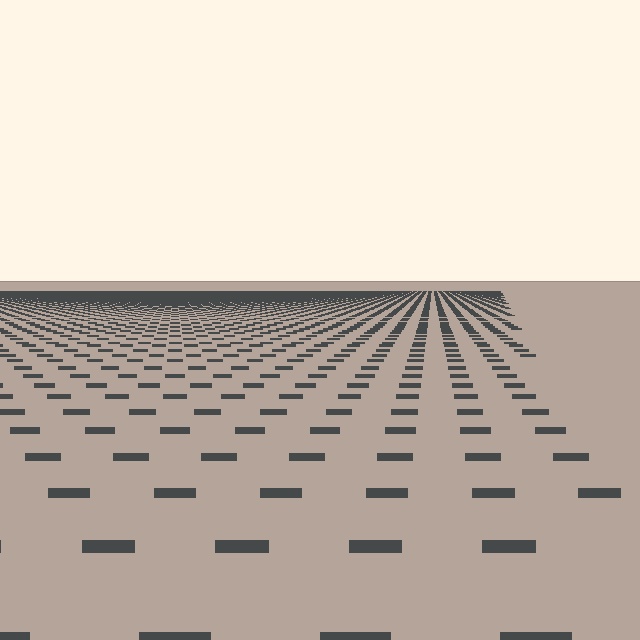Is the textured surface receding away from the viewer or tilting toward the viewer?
The surface is receding away from the viewer. Texture elements get smaller and denser toward the top.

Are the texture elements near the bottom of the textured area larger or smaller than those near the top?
Larger. Near the bottom, elements are closer to the viewer and appear at a bigger on-screen size.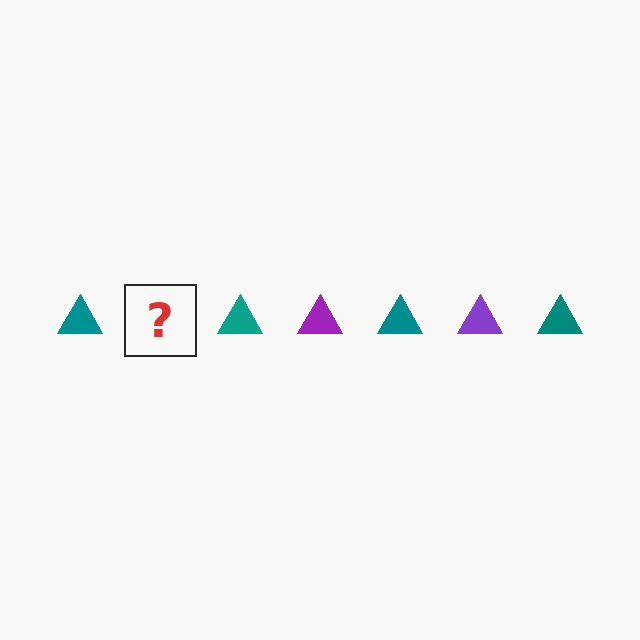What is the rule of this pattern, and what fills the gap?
The rule is that the pattern cycles through teal, purple triangles. The gap should be filled with a purple triangle.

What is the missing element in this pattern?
The missing element is a purple triangle.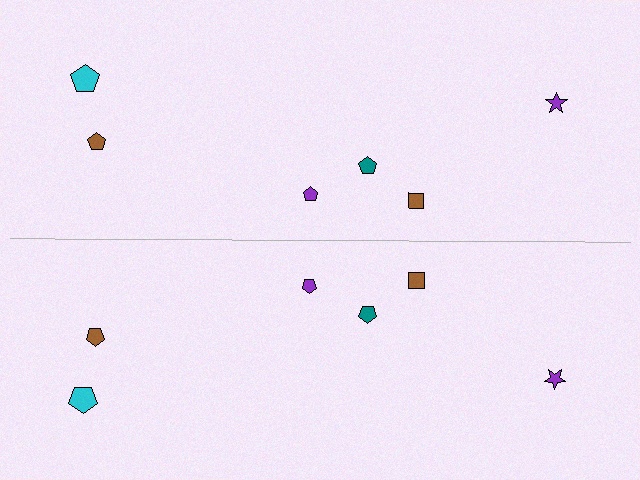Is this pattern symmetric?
Yes, this pattern has bilateral (reflection) symmetry.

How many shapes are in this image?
There are 12 shapes in this image.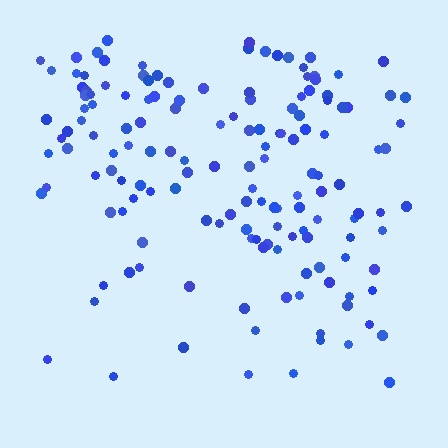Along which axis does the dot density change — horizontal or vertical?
Vertical.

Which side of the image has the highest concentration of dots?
The top.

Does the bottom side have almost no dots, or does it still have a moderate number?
Still a moderate number, just noticeably fewer than the top.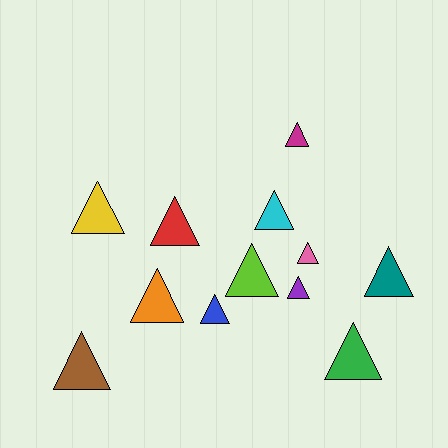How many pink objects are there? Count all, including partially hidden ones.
There is 1 pink object.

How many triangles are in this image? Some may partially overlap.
There are 12 triangles.